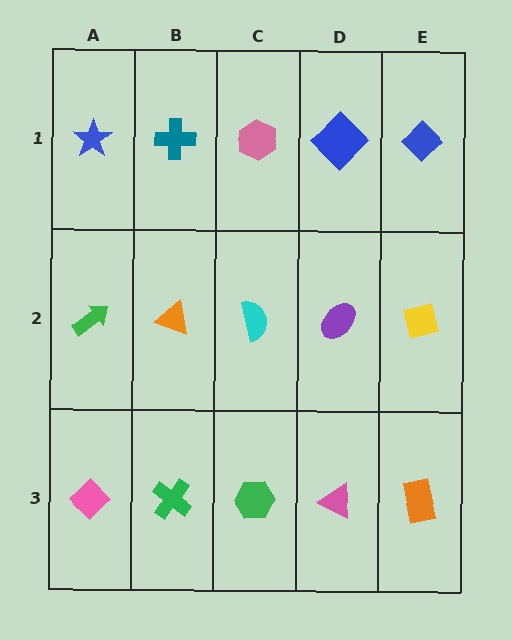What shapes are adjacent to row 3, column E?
A yellow square (row 2, column E), a pink triangle (row 3, column D).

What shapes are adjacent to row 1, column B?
An orange triangle (row 2, column B), a blue star (row 1, column A), a pink hexagon (row 1, column C).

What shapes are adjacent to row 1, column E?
A yellow square (row 2, column E), a blue diamond (row 1, column D).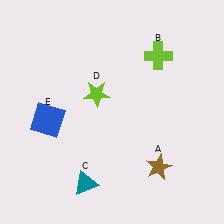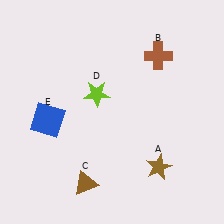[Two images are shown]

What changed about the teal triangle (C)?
In Image 1, C is teal. In Image 2, it changed to brown.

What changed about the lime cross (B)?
In Image 1, B is lime. In Image 2, it changed to brown.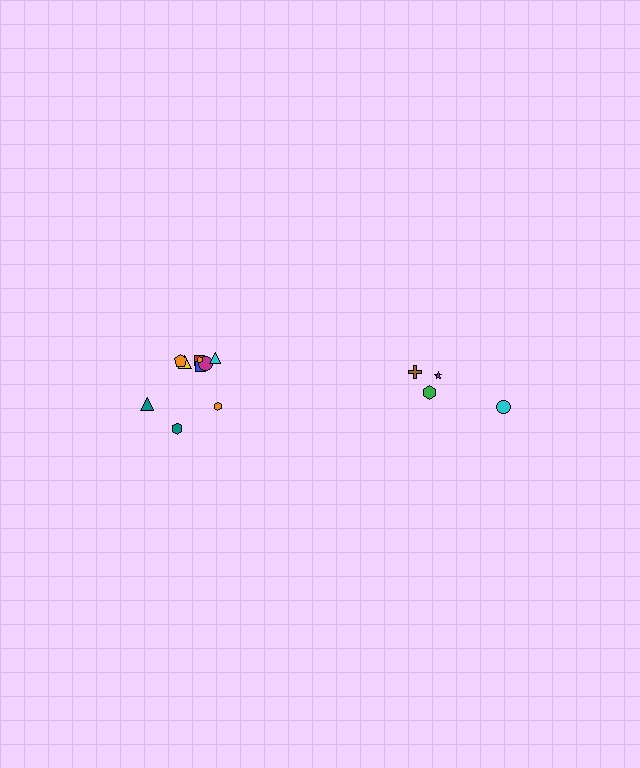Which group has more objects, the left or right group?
The left group.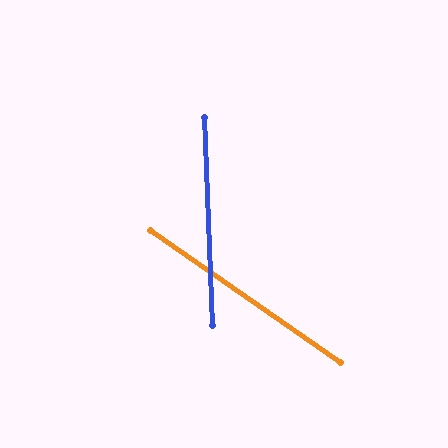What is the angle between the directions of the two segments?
Approximately 53 degrees.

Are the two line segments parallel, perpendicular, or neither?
Neither parallel nor perpendicular — they differ by about 53°.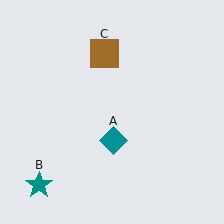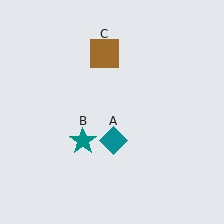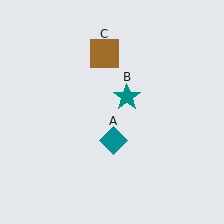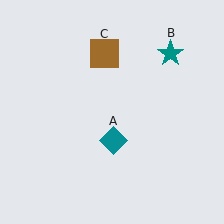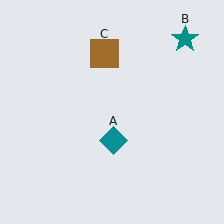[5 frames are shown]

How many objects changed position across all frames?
1 object changed position: teal star (object B).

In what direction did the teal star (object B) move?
The teal star (object B) moved up and to the right.